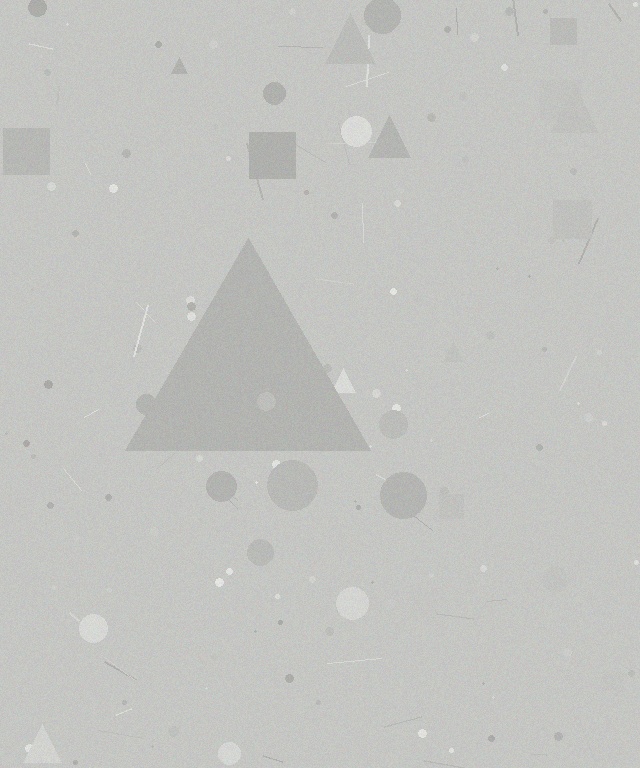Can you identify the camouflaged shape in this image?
The camouflaged shape is a triangle.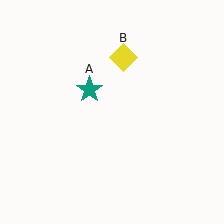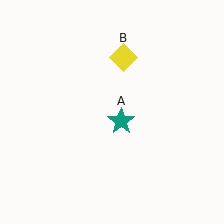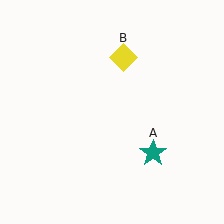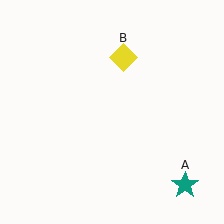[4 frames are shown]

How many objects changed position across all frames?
1 object changed position: teal star (object A).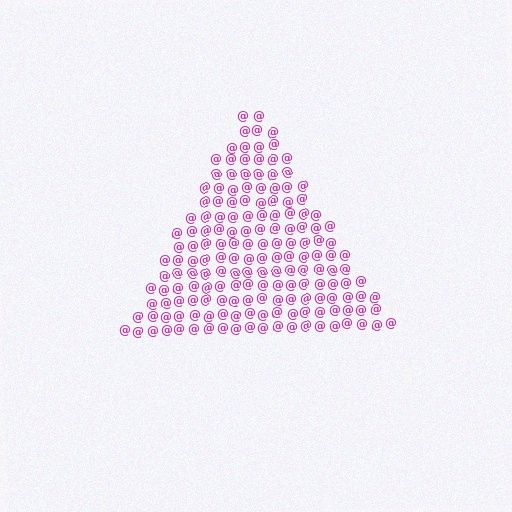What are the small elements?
The small elements are at signs.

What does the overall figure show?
The overall figure shows a triangle.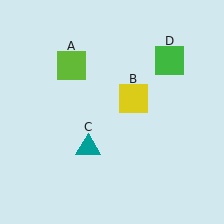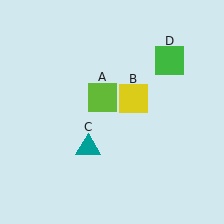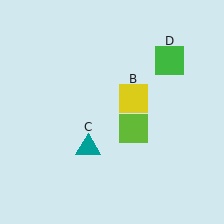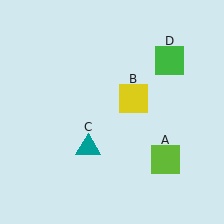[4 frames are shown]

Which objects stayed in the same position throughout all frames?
Yellow square (object B) and teal triangle (object C) and green square (object D) remained stationary.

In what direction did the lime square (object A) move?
The lime square (object A) moved down and to the right.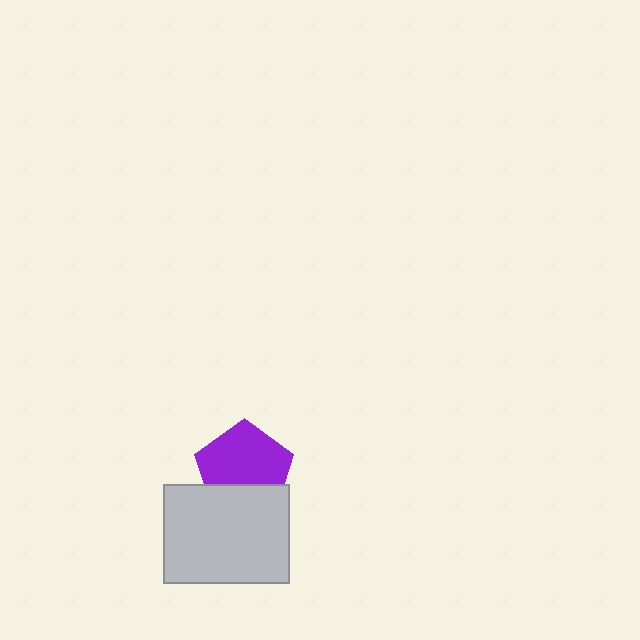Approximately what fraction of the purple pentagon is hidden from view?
Roughly 33% of the purple pentagon is hidden behind the light gray rectangle.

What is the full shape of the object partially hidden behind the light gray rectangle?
The partially hidden object is a purple pentagon.